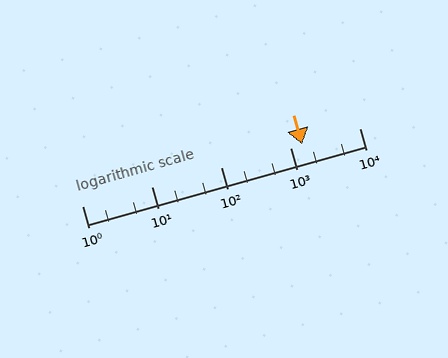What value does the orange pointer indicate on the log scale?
The pointer indicates approximately 1500.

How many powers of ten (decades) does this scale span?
The scale spans 4 decades, from 1 to 10000.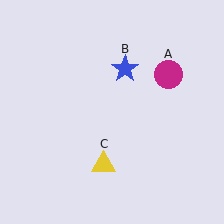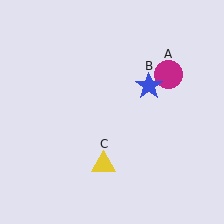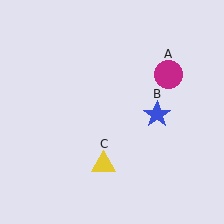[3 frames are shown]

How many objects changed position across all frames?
1 object changed position: blue star (object B).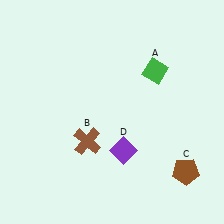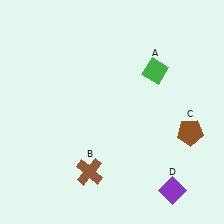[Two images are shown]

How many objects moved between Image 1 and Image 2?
3 objects moved between the two images.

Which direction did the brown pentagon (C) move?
The brown pentagon (C) moved up.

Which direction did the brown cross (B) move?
The brown cross (B) moved down.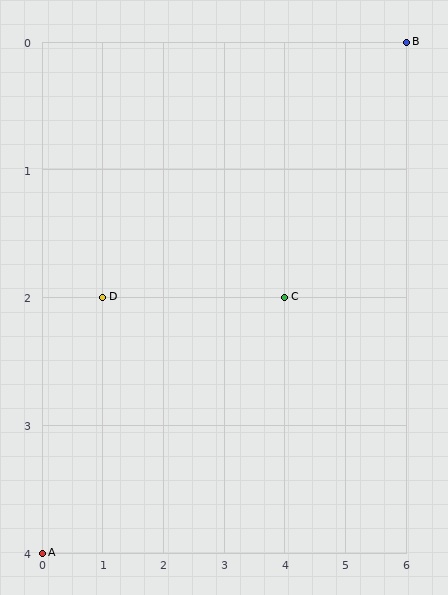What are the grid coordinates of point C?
Point C is at grid coordinates (4, 2).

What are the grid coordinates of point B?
Point B is at grid coordinates (6, 0).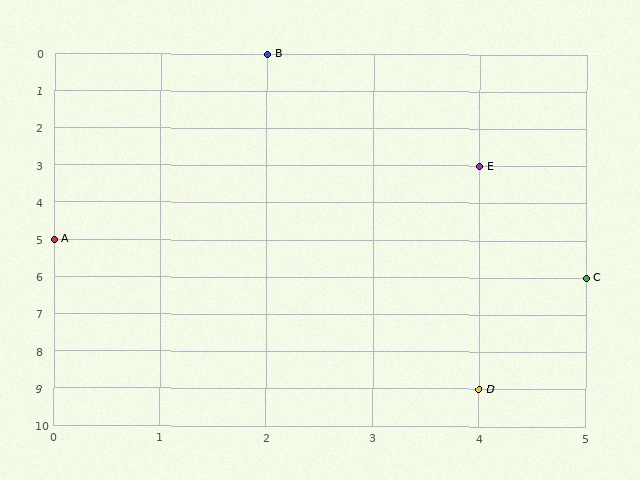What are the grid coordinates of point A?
Point A is at grid coordinates (0, 5).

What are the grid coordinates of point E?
Point E is at grid coordinates (4, 3).